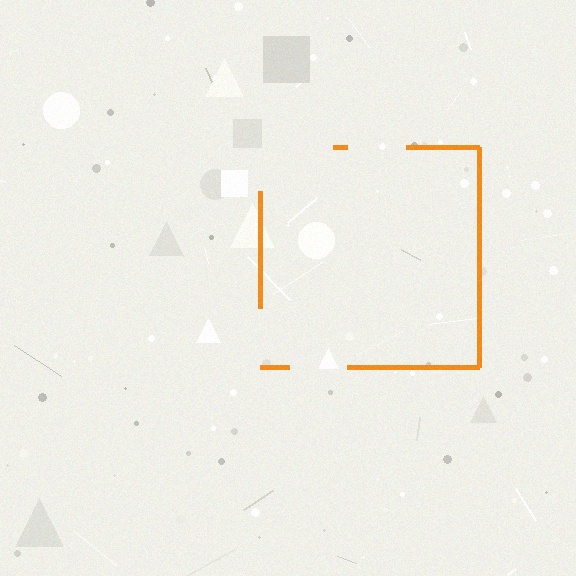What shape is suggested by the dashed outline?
The dashed outline suggests a square.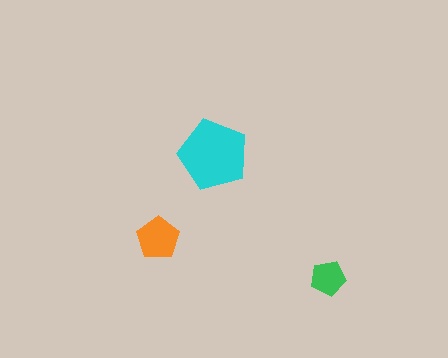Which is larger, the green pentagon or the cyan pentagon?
The cyan one.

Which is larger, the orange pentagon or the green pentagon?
The orange one.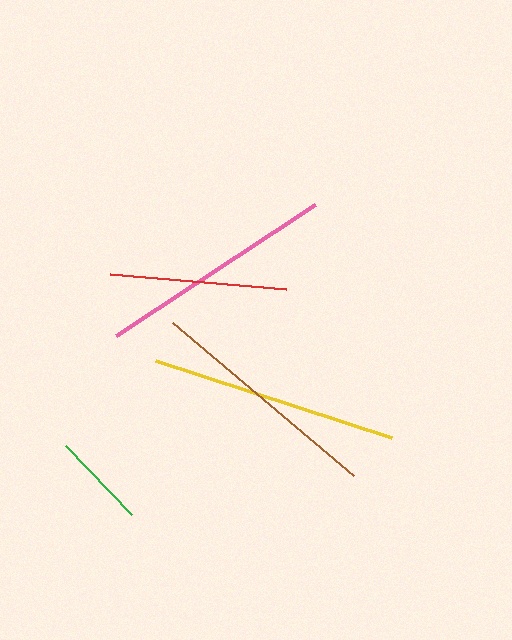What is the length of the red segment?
The red segment is approximately 177 pixels long.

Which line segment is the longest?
The yellow line is the longest at approximately 248 pixels.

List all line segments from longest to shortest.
From longest to shortest: yellow, pink, brown, red, green.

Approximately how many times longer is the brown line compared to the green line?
The brown line is approximately 2.5 times the length of the green line.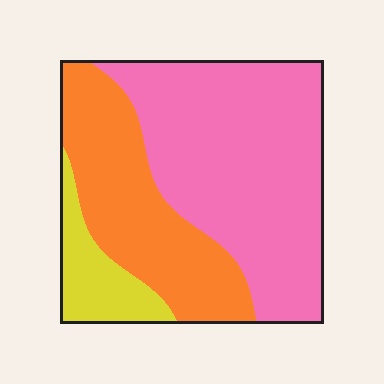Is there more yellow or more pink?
Pink.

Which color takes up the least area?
Yellow, at roughly 10%.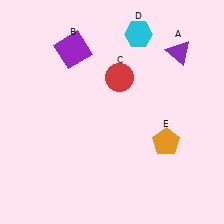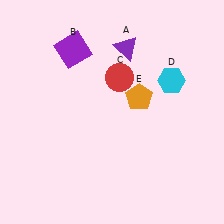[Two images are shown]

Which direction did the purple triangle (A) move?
The purple triangle (A) moved left.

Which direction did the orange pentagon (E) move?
The orange pentagon (E) moved up.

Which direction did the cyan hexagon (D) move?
The cyan hexagon (D) moved down.